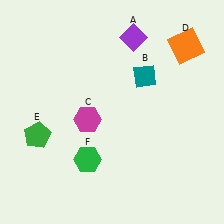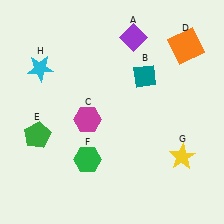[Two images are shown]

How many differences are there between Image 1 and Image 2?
There are 2 differences between the two images.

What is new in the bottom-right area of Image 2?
A yellow star (G) was added in the bottom-right area of Image 2.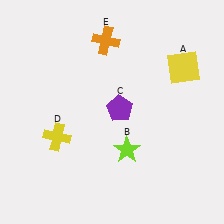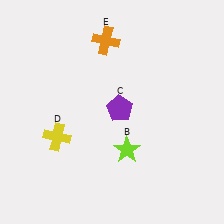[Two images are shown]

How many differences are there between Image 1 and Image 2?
There is 1 difference between the two images.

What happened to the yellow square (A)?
The yellow square (A) was removed in Image 2. It was in the top-right area of Image 1.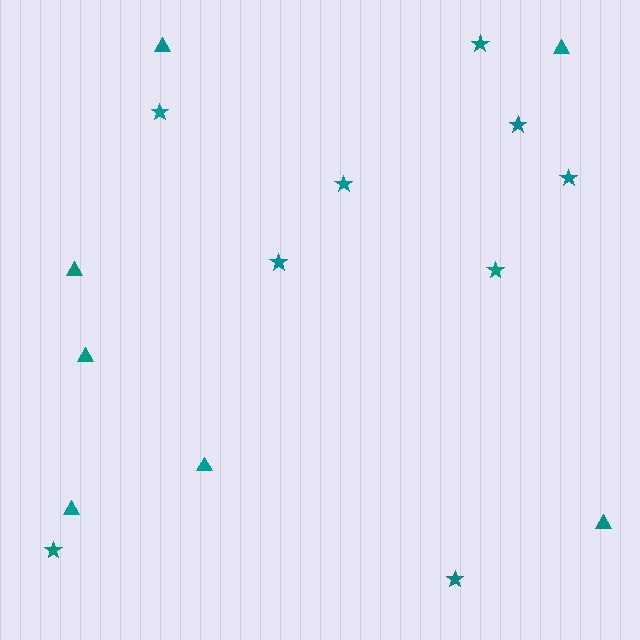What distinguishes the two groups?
There are 2 groups: one group of triangles (7) and one group of stars (9).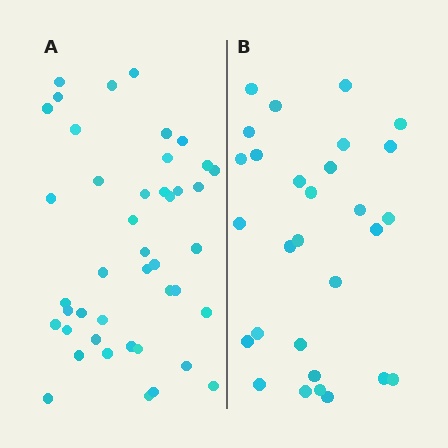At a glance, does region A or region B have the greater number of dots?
Region A (the left region) has more dots.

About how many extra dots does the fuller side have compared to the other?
Region A has approximately 15 more dots than region B.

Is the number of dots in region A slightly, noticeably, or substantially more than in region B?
Region A has substantially more. The ratio is roughly 1.5 to 1.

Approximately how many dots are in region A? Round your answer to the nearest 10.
About 40 dots. (The exact count is 43, which rounds to 40.)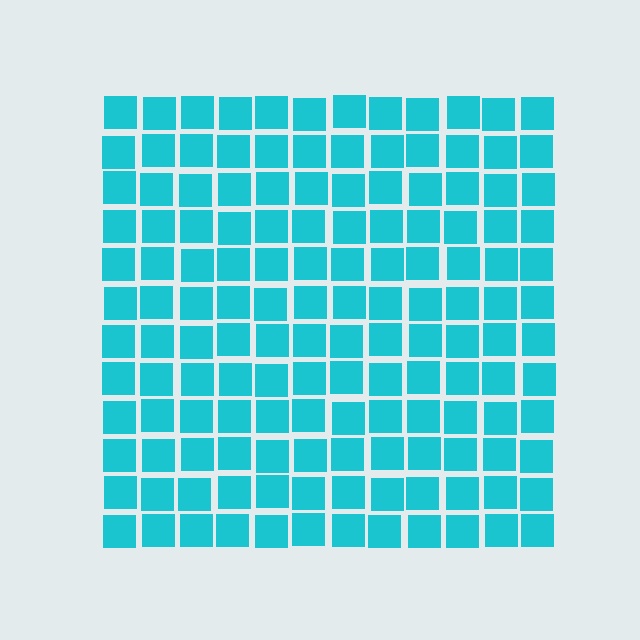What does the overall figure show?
The overall figure shows a square.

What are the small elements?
The small elements are squares.